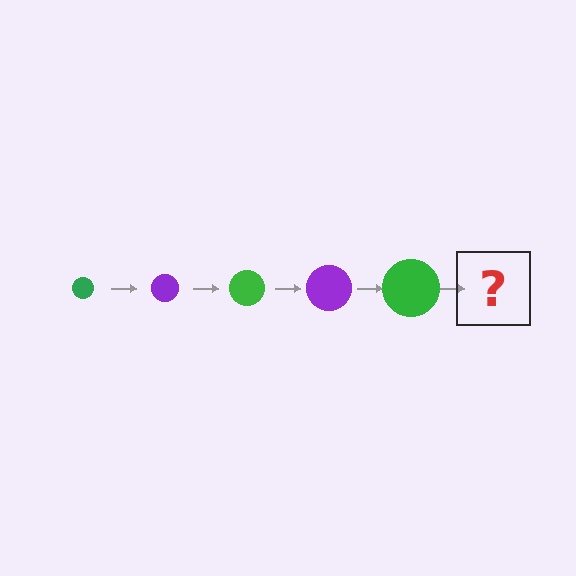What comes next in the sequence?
The next element should be a purple circle, larger than the previous one.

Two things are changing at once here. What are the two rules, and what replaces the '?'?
The two rules are that the circle grows larger each step and the color cycles through green and purple. The '?' should be a purple circle, larger than the previous one.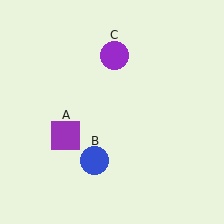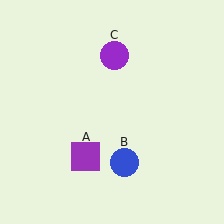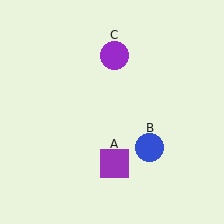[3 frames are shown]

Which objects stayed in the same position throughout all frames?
Purple circle (object C) remained stationary.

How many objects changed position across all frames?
2 objects changed position: purple square (object A), blue circle (object B).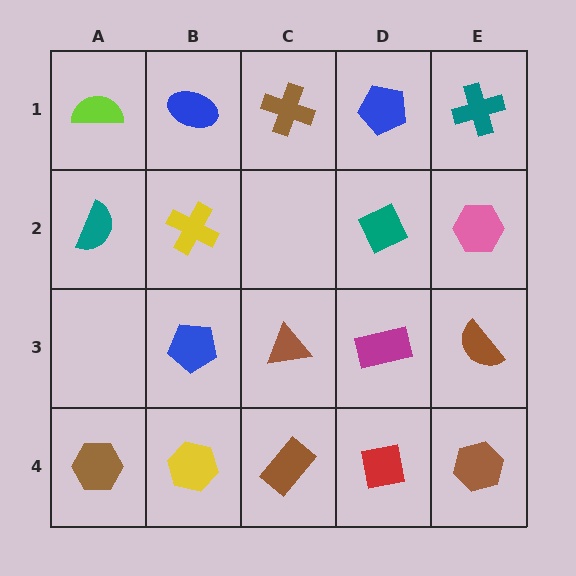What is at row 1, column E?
A teal cross.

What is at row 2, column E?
A pink hexagon.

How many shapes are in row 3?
4 shapes.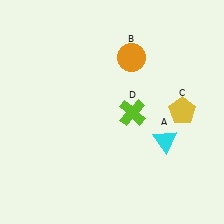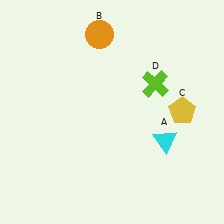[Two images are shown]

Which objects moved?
The objects that moved are: the orange circle (B), the lime cross (D).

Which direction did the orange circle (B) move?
The orange circle (B) moved left.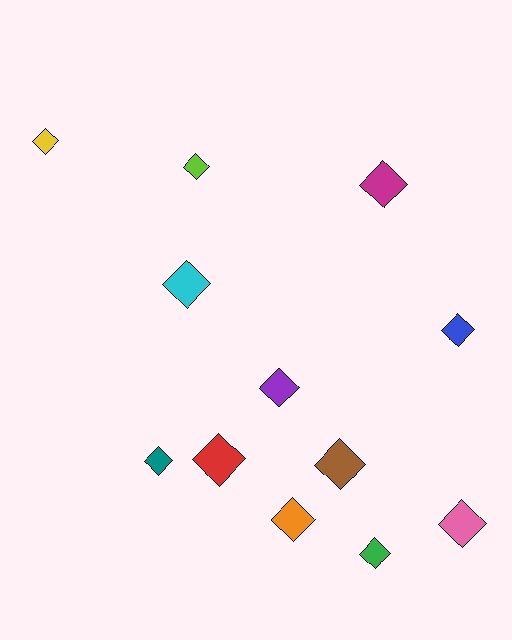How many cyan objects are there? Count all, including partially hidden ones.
There is 1 cyan object.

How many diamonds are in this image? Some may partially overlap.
There are 12 diamonds.